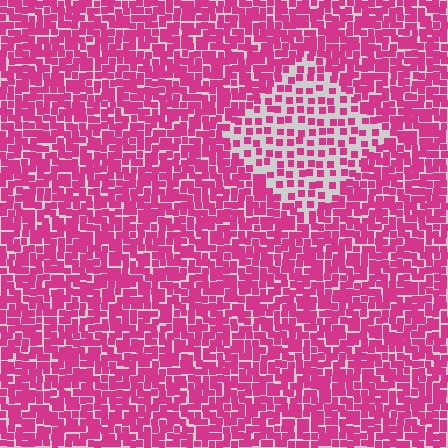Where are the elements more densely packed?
The elements are more densely packed outside the diamond boundary.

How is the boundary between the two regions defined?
The boundary is defined by a change in element density (approximately 2.1x ratio). All elements are the same color, size, and shape.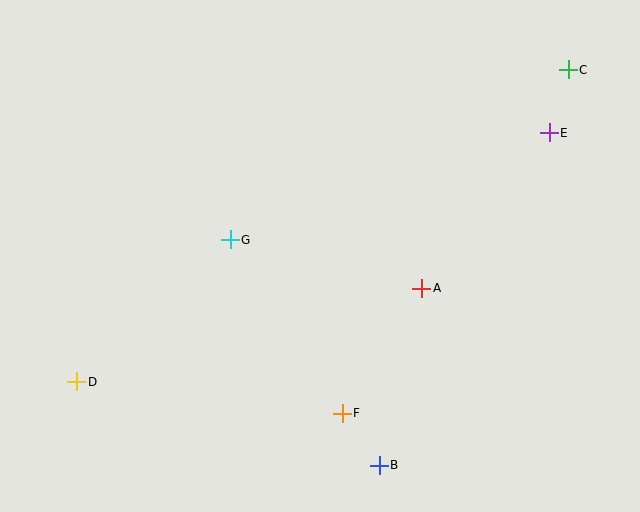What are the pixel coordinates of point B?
Point B is at (379, 465).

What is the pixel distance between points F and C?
The distance between F and C is 411 pixels.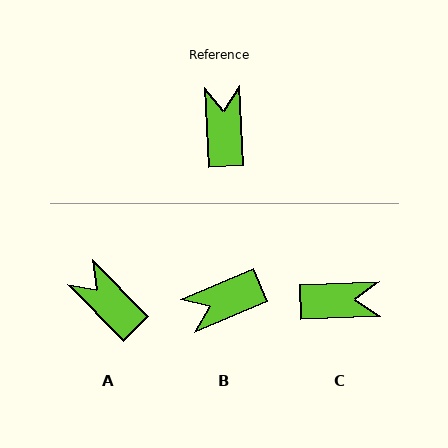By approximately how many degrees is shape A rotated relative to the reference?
Approximately 42 degrees counter-clockwise.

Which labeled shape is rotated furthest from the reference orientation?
B, about 110 degrees away.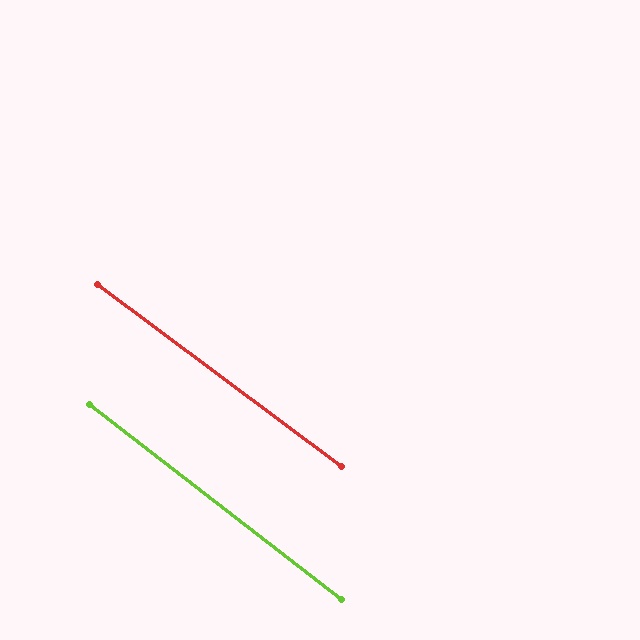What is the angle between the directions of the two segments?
Approximately 1 degree.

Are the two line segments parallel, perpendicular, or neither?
Parallel — their directions differ by only 0.9°.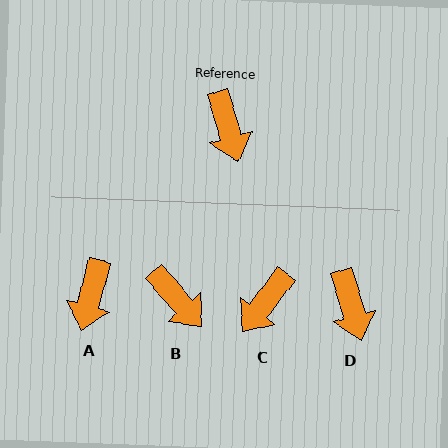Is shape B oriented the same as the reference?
No, it is off by about 25 degrees.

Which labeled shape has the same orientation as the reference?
D.